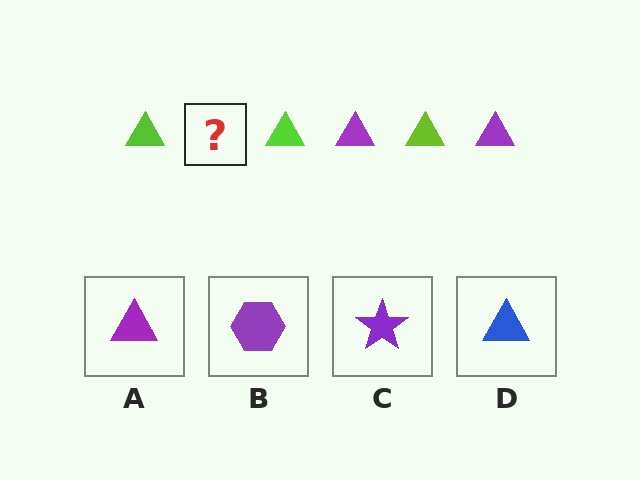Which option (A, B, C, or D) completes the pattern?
A.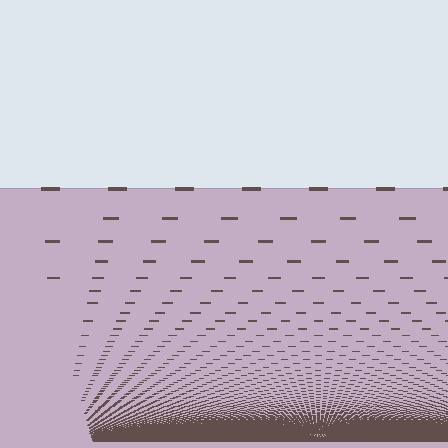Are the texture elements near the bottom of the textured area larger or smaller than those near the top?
Smaller. The gradient is inverted — elements near the bottom are smaller and denser.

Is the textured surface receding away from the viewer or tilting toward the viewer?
The surface appears to tilt toward the viewer. Texture elements get larger and sparser toward the top.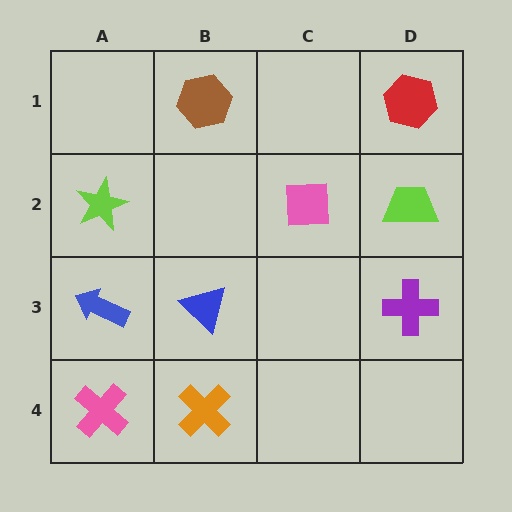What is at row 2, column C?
A pink square.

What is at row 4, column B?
An orange cross.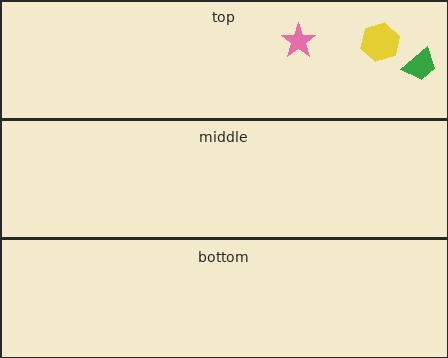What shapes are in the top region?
The green trapezoid, the yellow hexagon, the pink star.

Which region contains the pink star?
The top region.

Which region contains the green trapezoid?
The top region.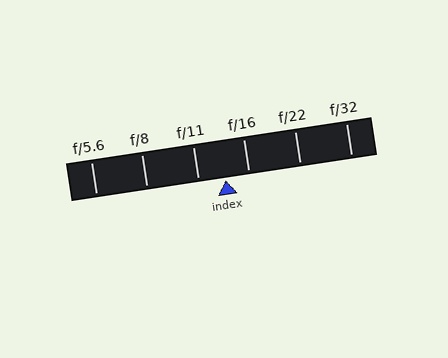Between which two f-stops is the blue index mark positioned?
The index mark is between f/11 and f/16.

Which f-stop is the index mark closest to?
The index mark is closest to f/16.